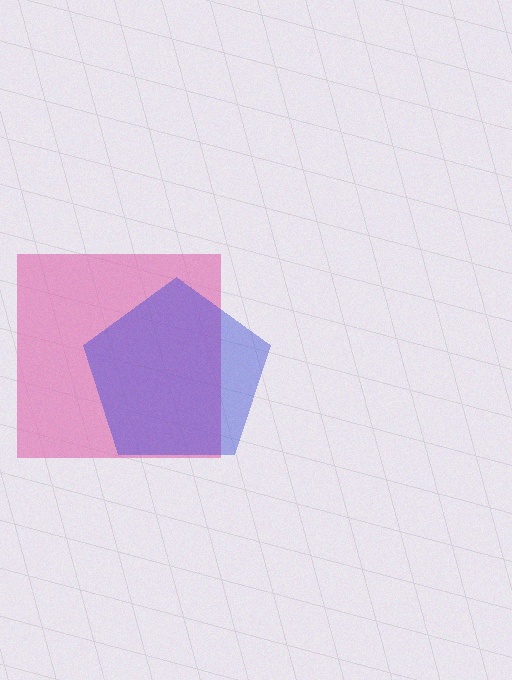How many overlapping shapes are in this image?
There are 2 overlapping shapes in the image.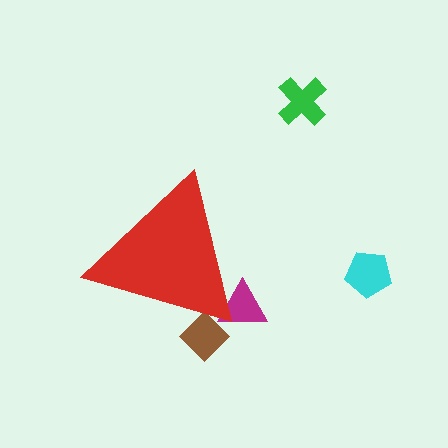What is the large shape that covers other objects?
A red triangle.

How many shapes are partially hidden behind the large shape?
2 shapes are partially hidden.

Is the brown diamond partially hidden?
Yes, the brown diamond is partially hidden behind the red triangle.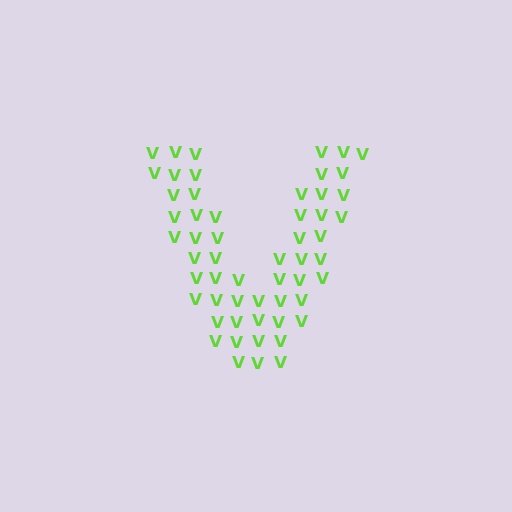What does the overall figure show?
The overall figure shows the letter V.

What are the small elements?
The small elements are letter V's.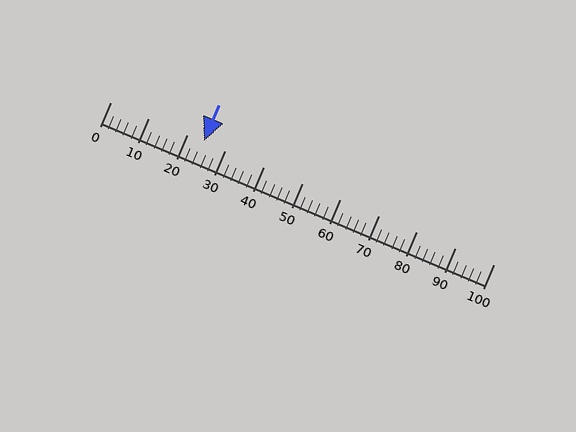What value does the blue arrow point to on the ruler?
The blue arrow points to approximately 24.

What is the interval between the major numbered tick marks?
The major tick marks are spaced 10 units apart.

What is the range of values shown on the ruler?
The ruler shows values from 0 to 100.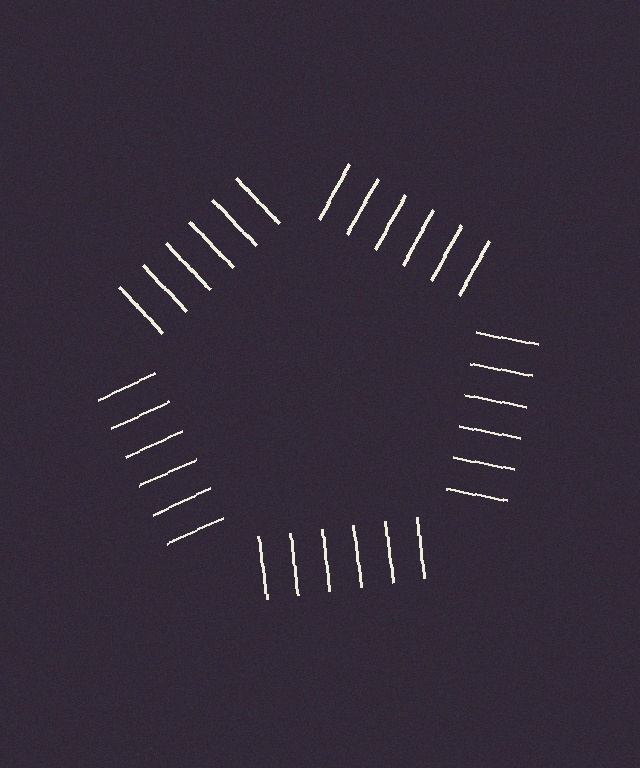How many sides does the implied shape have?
5 sides — the line-ends trace a pentagon.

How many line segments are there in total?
30 — 6 along each of the 5 edges.